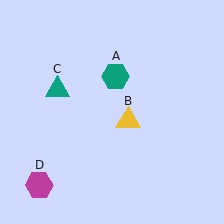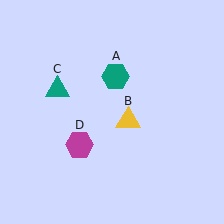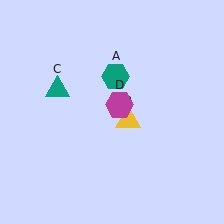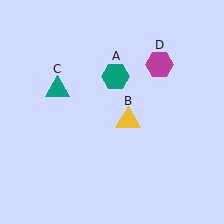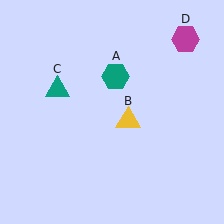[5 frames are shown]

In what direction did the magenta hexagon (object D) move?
The magenta hexagon (object D) moved up and to the right.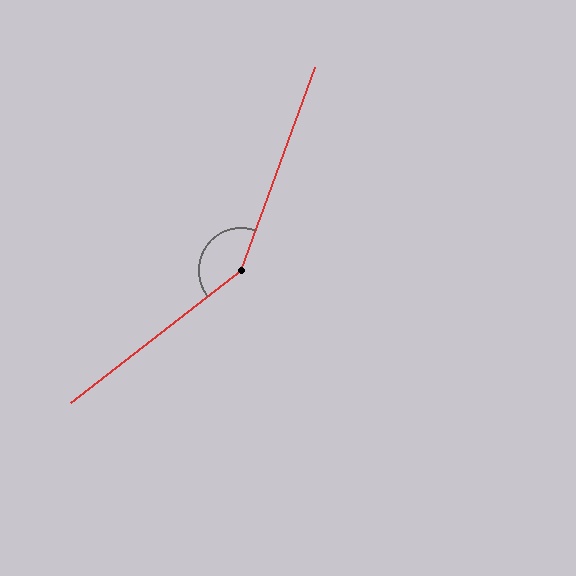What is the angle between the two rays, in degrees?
Approximately 148 degrees.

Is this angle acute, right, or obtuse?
It is obtuse.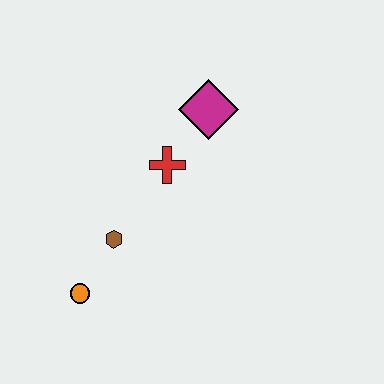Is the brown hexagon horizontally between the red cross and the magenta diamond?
No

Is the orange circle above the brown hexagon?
No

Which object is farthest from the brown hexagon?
The magenta diamond is farthest from the brown hexagon.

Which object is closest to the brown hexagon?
The orange circle is closest to the brown hexagon.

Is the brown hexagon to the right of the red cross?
No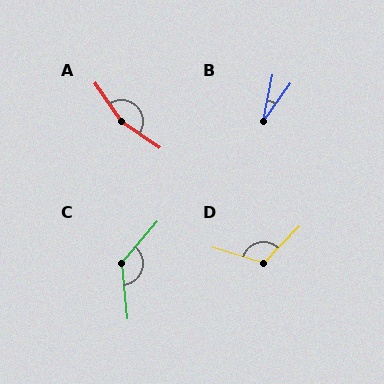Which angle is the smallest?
B, at approximately 24 degrees.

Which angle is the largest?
A, at approximately 160 degrees.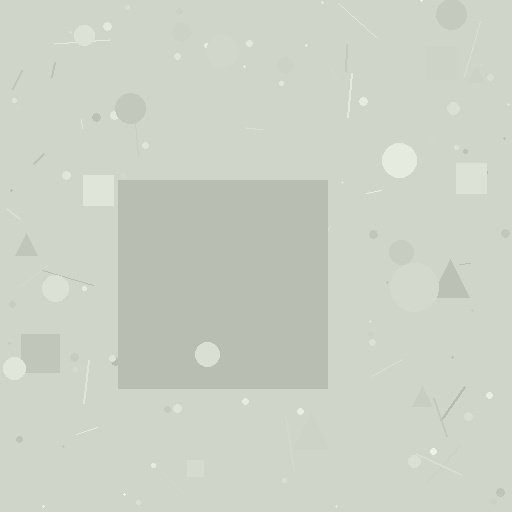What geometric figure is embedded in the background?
A square is embedded in the background.